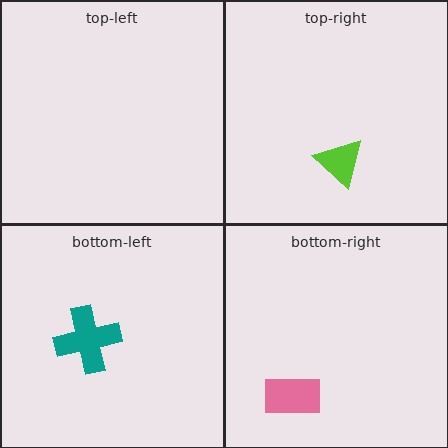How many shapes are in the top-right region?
1.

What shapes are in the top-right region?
The lime triangle.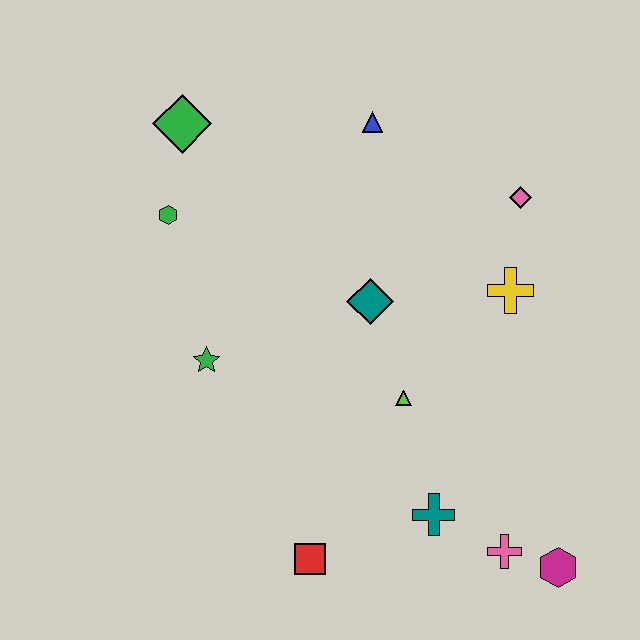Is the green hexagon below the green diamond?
Yes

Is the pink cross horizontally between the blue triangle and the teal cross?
No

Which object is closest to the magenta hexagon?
The pink cross is closest to the magenta hexagon.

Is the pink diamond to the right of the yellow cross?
Yes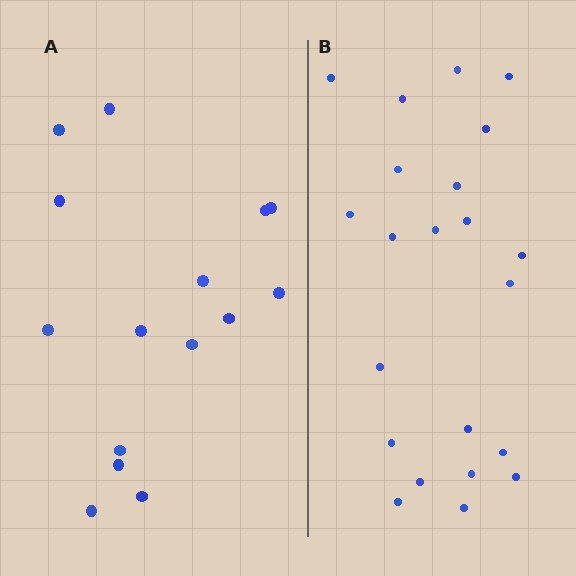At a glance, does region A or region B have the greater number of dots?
Region B (the right region) has more dots.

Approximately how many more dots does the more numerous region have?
Region B has roughly 8 or so more dots than region A.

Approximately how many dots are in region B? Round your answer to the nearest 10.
About 20 dots. (The exact count is 22, which rounds to 20.)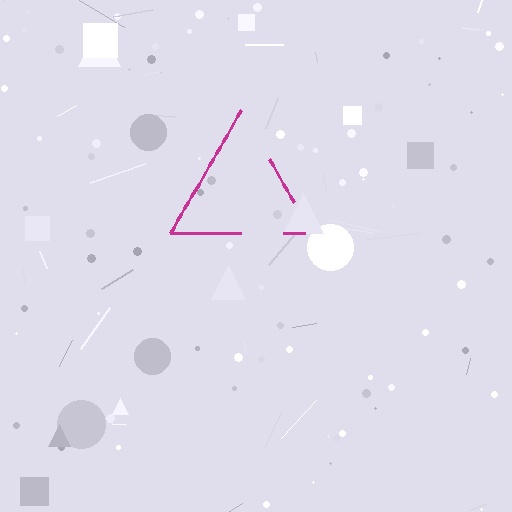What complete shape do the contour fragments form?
The contour fragments form a triangle.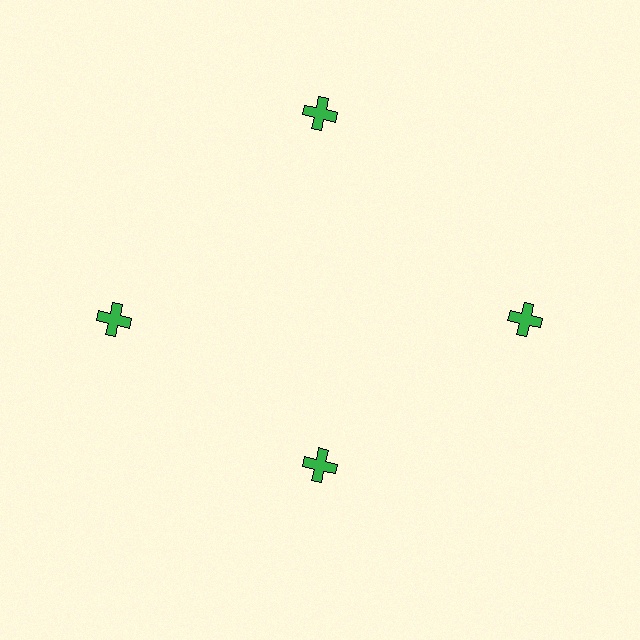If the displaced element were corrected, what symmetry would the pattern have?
It would have 4-fold rotational symmetry — the pattern would map onto itself every 90 degrees.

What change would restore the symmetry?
The symmetry would be restored by moving it outward, back onto the ring so that all 4 crosses sit at equal angles and equal distance from the center.